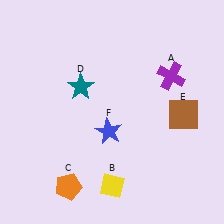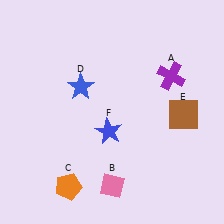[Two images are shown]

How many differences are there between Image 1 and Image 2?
There are 2 differences between the two images.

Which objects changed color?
B changed from yellow to pink. D changed from teal to blue.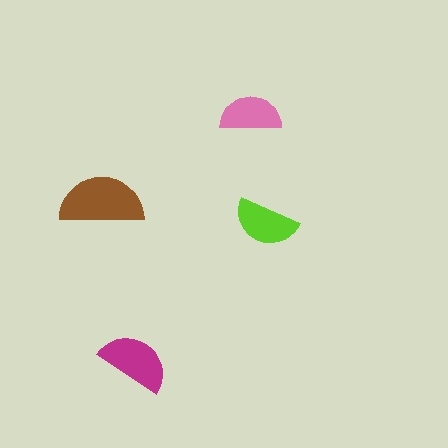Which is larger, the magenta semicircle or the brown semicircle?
The brown one.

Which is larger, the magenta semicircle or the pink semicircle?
The magenta one.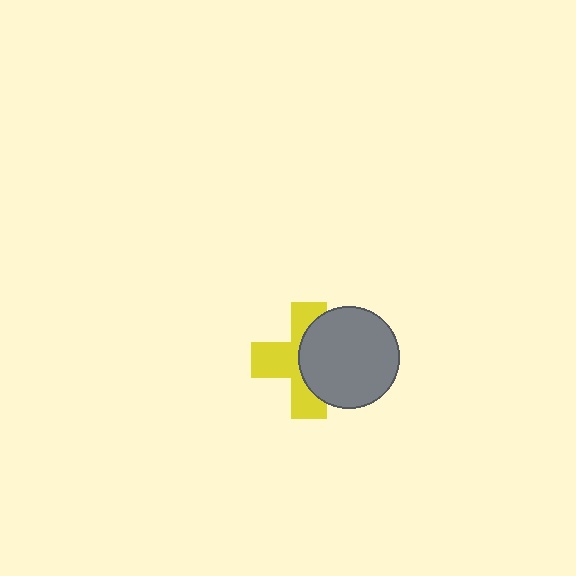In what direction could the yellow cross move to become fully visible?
The yellow cross could move left. That would shift it out from behind the gray circle entirely.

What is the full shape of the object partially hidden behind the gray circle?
The partially hidden object is a yellow cross.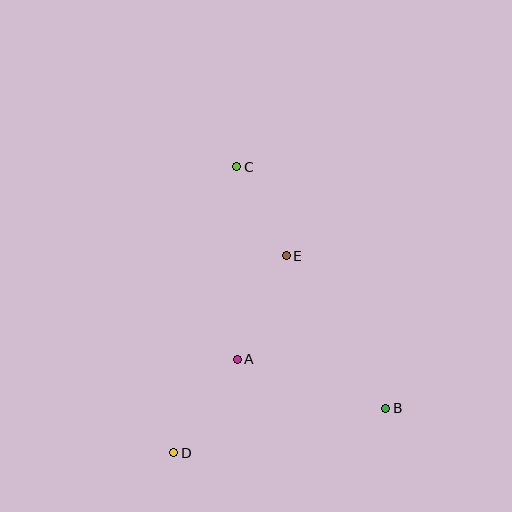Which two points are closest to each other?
Points C and E are closest to each other.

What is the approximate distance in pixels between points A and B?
The distance between A and B is approximately 157 pixels.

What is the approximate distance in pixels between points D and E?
The distance between D and E is approximately 227 pixels.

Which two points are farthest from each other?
Points C and D are farthest from each other.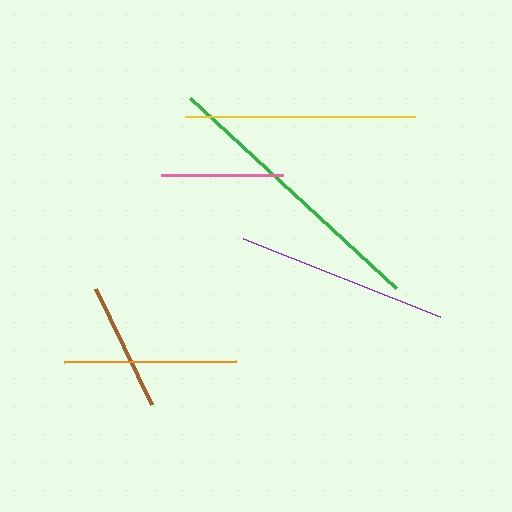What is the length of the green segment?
The green segment is approximately 280 pixels long.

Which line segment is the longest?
The green line is the longest at approximately 280 pixels.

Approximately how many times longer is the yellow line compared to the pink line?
The yellow line is approximately 1.9 times the length of the pink line.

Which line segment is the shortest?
The pink line is the shortest at approximately 122 pixels.